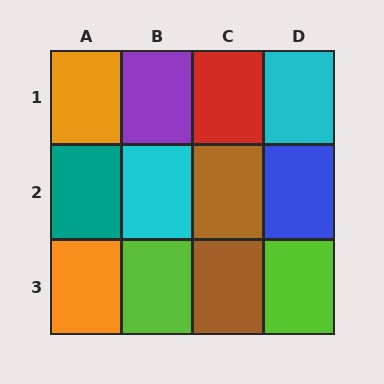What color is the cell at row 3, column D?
Lime.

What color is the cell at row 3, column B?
Lime.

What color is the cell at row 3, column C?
Brown.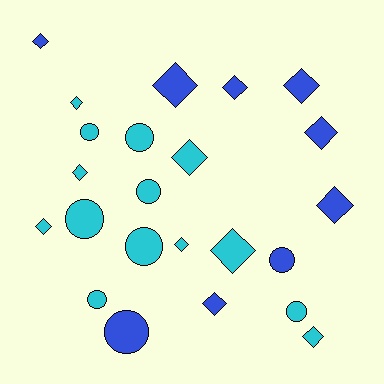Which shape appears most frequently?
Diamond, with 14 objects.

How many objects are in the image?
There are 23 objects.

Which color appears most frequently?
Cyan, with 14 objects.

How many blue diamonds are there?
There are 7 blue diamonds.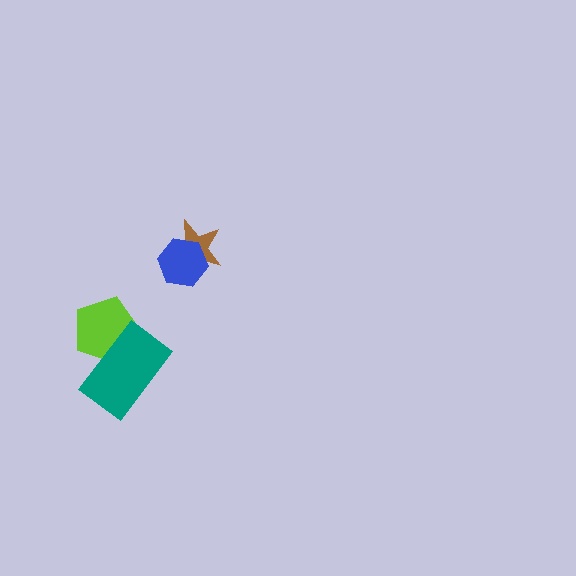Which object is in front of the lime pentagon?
The teal rectangle is in front of the lime pentagon.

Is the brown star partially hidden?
Yes, it is partially covered by another shape.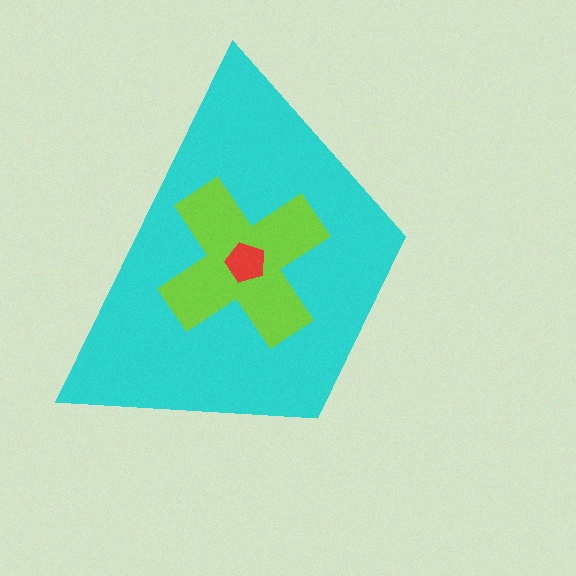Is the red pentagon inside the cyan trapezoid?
Yes.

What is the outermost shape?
The cyan trapezoid.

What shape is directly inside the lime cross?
The red pentagon.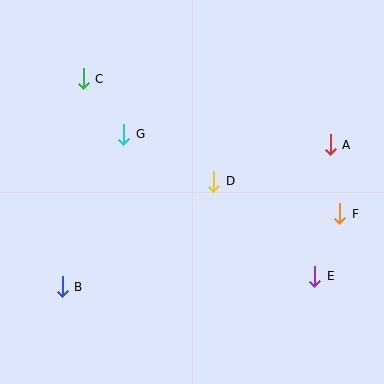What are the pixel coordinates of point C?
Point C is at (83, 79).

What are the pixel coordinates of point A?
Point A is at (330, 145).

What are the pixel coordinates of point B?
Point B is at (62, 287).